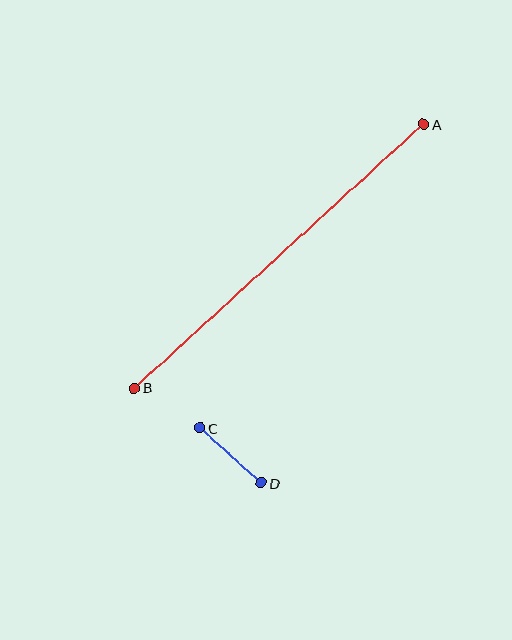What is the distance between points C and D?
The distance is approximately 82 pixels.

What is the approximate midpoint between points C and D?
The midpoint is at approximately (231, 455) pixels.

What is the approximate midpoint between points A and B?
The midpoint is at approximately (279, 256) pixels.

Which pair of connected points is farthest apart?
Points A and B are farthest apart.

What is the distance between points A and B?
The distance is approximately 391 pixels.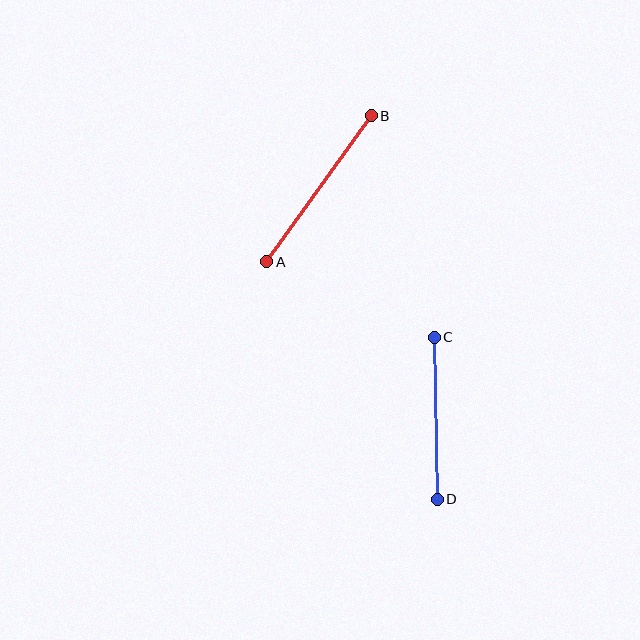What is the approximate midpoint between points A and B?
The midpoint is at approximately (319, 189) pixels.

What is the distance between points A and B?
The distance is approximately 180 pixels.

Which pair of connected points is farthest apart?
Points A and B are farthest apart.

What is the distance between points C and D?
The distance is approximately 162 pixels.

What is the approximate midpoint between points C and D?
The midpoint is at approximately (436, 418) pixels.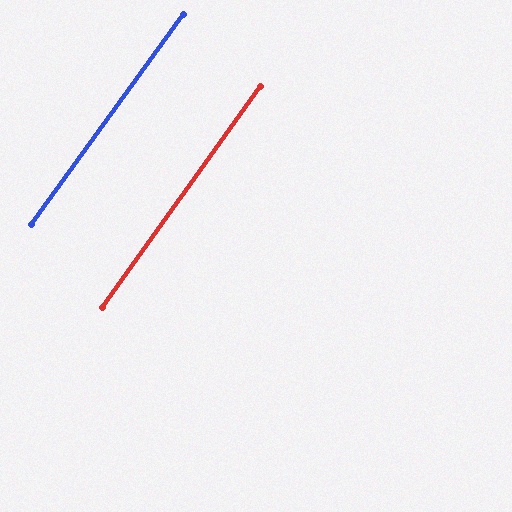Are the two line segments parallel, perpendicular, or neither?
Parallel — their directions differ by only 0.2°.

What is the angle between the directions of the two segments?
Approximately 0 degrees.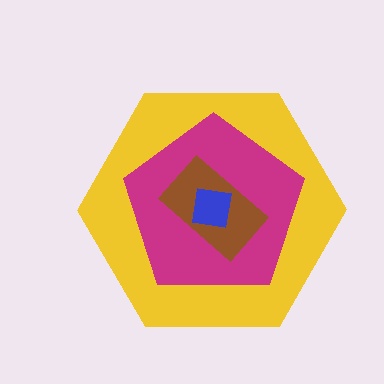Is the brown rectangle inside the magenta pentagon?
Yes.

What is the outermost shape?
The yellow hexagon.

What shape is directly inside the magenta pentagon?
The brown rectangle.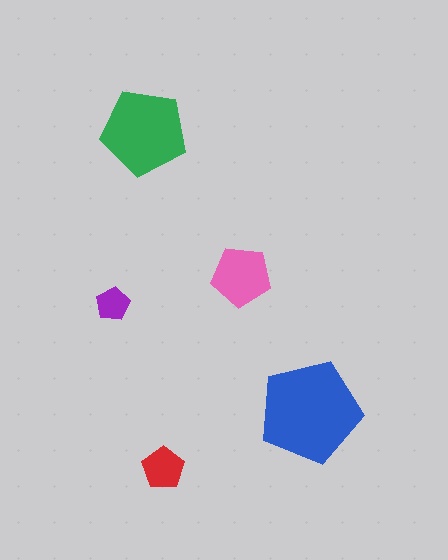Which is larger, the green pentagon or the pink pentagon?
The green one.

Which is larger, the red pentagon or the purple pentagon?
The red one.